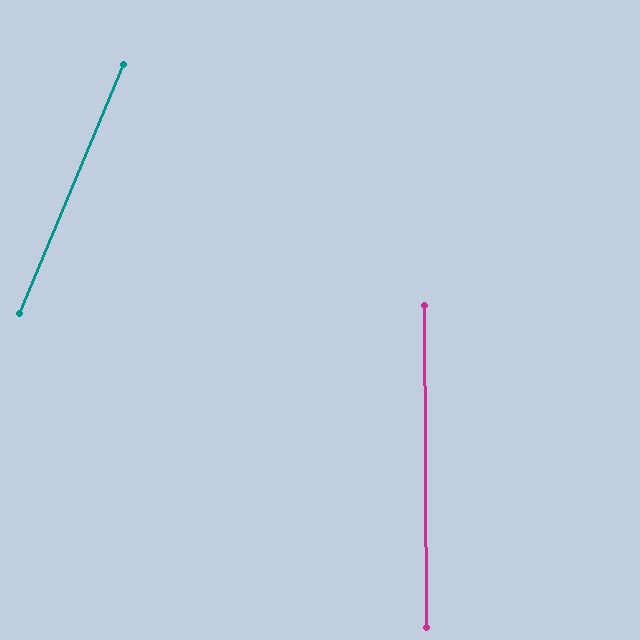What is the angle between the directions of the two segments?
Approximately 23 degrees.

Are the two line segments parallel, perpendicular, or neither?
Neither parallel nor perpendicular — they differ by about 23°.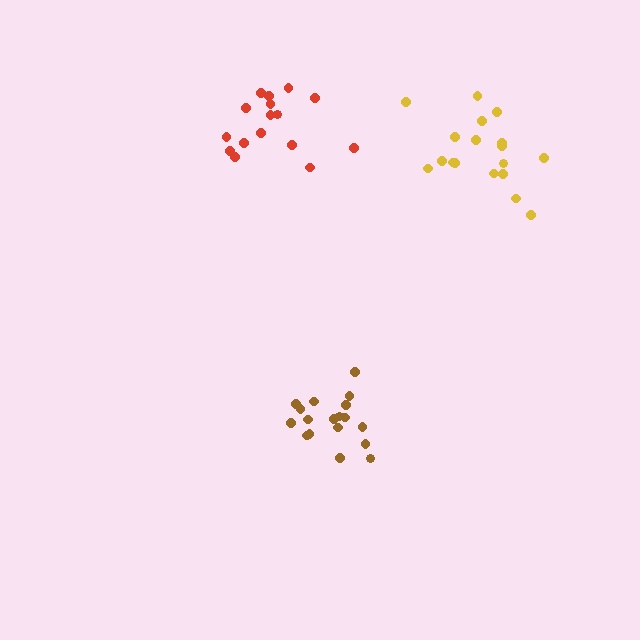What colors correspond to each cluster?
The clusters are colored: yellow, red, brown.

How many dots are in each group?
Group 1: 18 dots, Group 2: 16 dots, Group 3: 18 dots (52 total).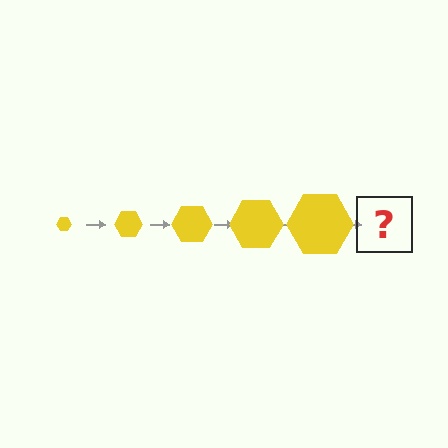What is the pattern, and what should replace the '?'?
The pattern is that the hexagon gets progressively larger each step. The '?' should be a yellow hexagon, larger than the previous one.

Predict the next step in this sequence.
The next step is a yellow hexagon, larger than the previous one.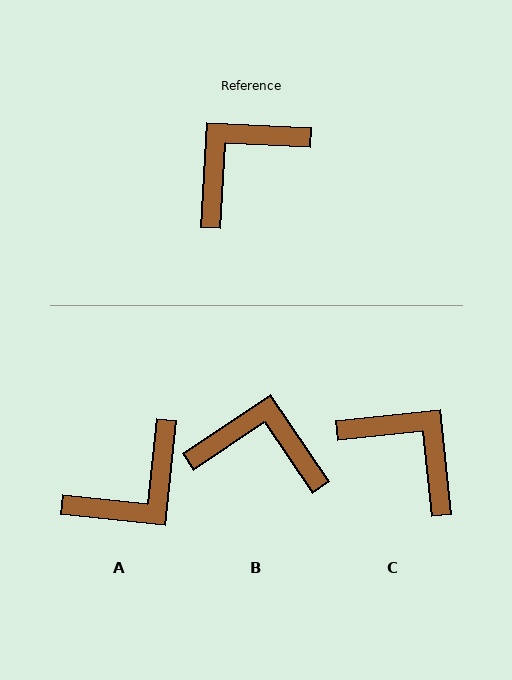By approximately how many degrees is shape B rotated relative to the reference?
Approximately 53 degrees clockwise.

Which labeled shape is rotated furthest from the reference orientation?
A, about 177 degrees away.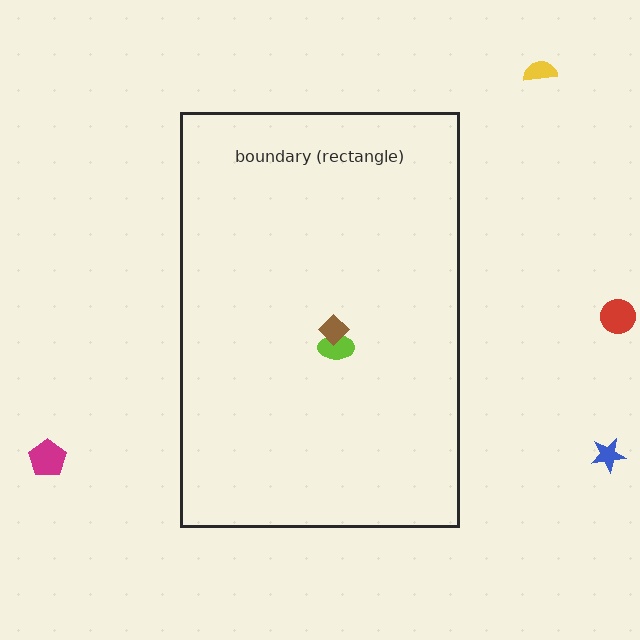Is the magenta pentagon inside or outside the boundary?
Outside.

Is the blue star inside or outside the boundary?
Outside.